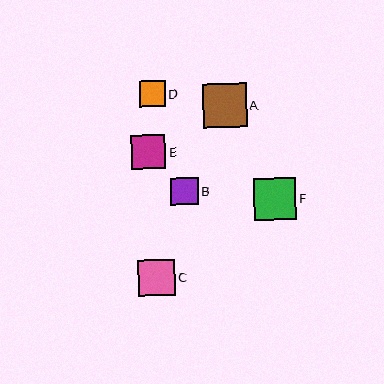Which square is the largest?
Square A is the largest with a size of approximately 44 pixels.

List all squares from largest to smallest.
From largest to smallest: A, F, C, E, B, D.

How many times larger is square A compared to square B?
Square A is approximately 1.6 times the size of square B.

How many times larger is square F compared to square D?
Square F is approximately 1.6 times the size of square D.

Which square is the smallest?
Square D is the smallest with a size of approximately 26 pixels.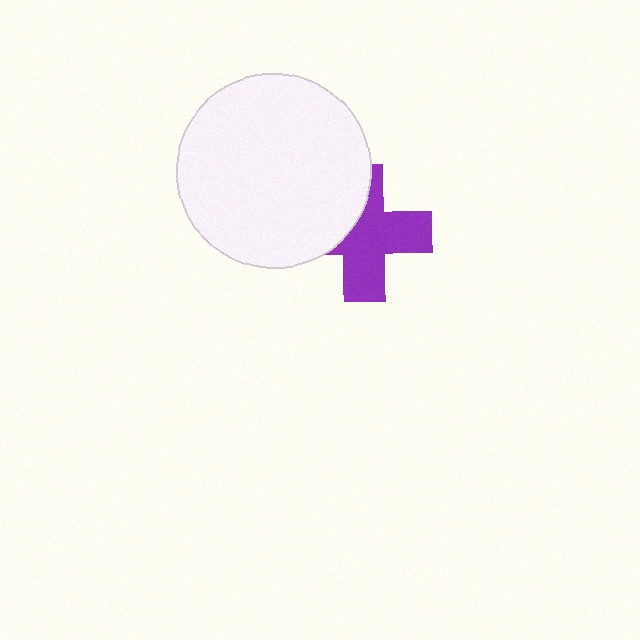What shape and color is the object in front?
The object in front is a white circle.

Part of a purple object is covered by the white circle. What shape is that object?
It is a cross.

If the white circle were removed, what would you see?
You would see the complete purple cross.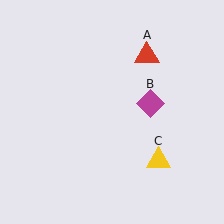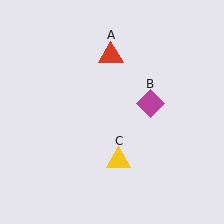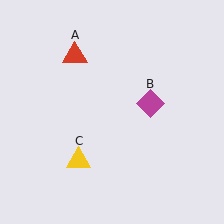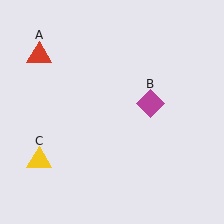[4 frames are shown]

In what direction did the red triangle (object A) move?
The red triangle (object A) moved left.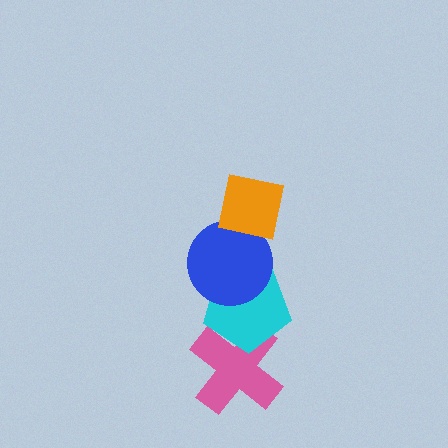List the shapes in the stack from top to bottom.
From top to bottom: the orange square, the blue circle, the cyan pentagon, the pink cross.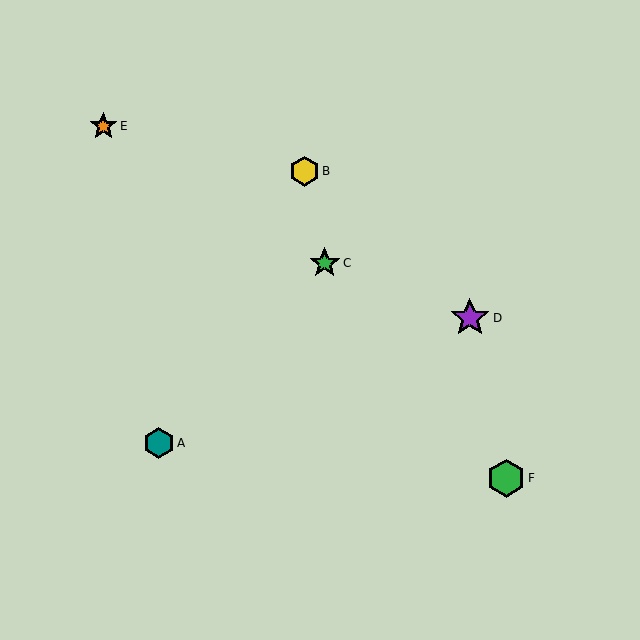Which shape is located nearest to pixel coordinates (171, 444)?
The teal hexagon (labeled A) at (159, 443) is nearest to that location.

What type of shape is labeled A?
Shape A is a teal hexagon.